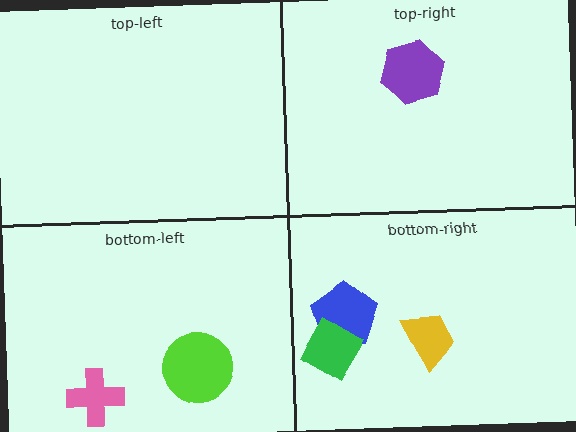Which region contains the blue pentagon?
The bottom-right region.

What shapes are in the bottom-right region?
The blue pentagon, the green diamond, the yellow trapezoid.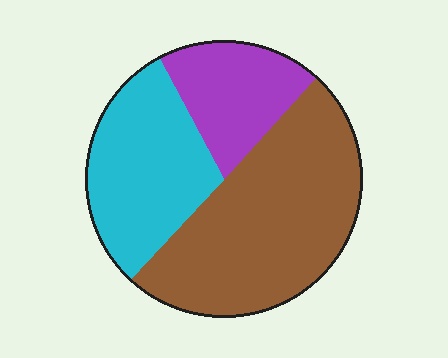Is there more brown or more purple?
Brown.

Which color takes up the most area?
Brown, at roughly 50%.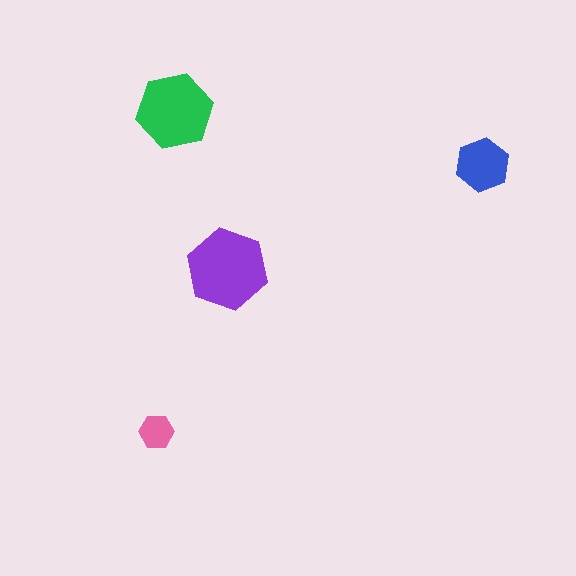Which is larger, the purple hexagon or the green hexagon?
The purple one.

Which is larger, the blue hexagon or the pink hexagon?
The blue one.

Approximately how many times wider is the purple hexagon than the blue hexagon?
About 1.5 times wider.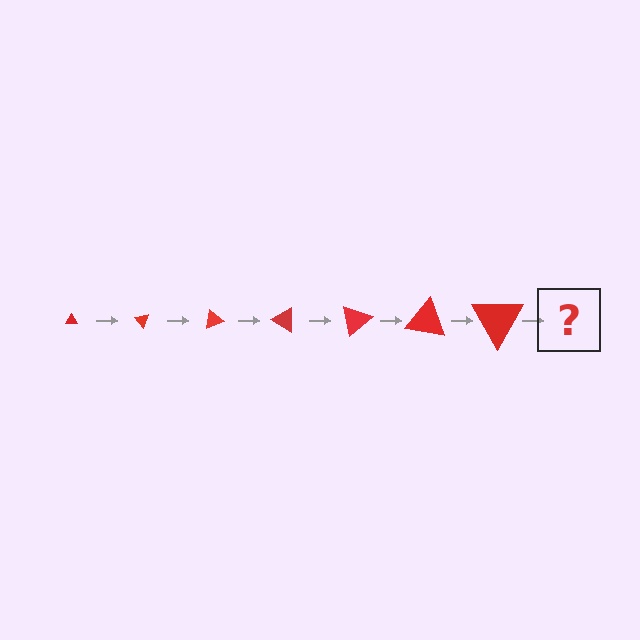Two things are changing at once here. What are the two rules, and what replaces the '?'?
The two rules are that the triangle grows larger each step and it rotates 50 degrees each step. The '?' should be a triangle, larger than the previous one and rotated 350 degrees from the start.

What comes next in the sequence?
The next element should be a triangle, larger than the previous one and rotated 350 degrees from the start.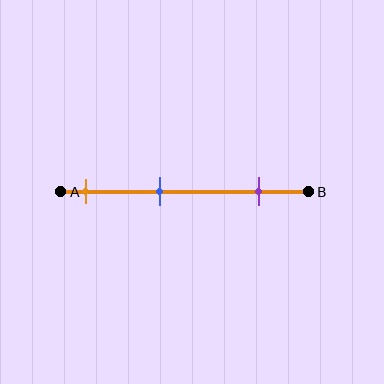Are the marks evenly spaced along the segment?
Yes, the marks are approximately evenly spaced.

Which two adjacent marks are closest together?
The orange and blue marks are the closest adjacent pair.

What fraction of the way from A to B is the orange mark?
The orange mark is approximately 10% (0.1) of the way from A to B.